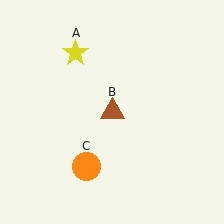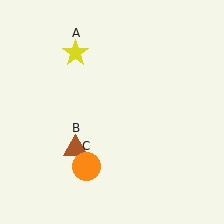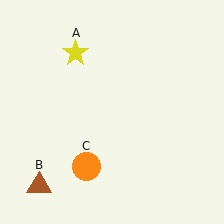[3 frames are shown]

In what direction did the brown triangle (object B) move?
The brown triangle (object B) moved down and to the left.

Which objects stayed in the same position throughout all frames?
Yellow star (object A) and orange circle (object C) remained stationary.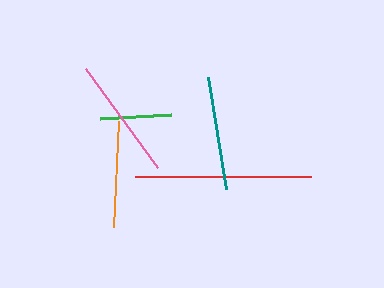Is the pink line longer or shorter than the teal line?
The pink line is longer than the teal line.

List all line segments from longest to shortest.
From longest to shortest: red, pink, teal, orange, green.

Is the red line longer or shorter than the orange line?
The red line is longer than the orange line.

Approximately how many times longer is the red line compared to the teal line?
The red line is approximately 1.5 times the length of the teal line.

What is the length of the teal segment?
The teal segment is approximately 114 pixels long.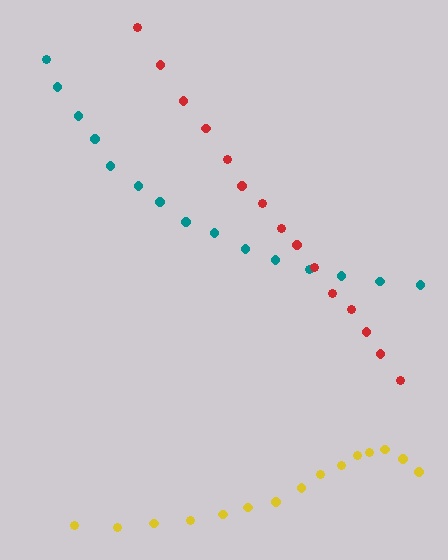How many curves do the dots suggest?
There are 3 distinct paths.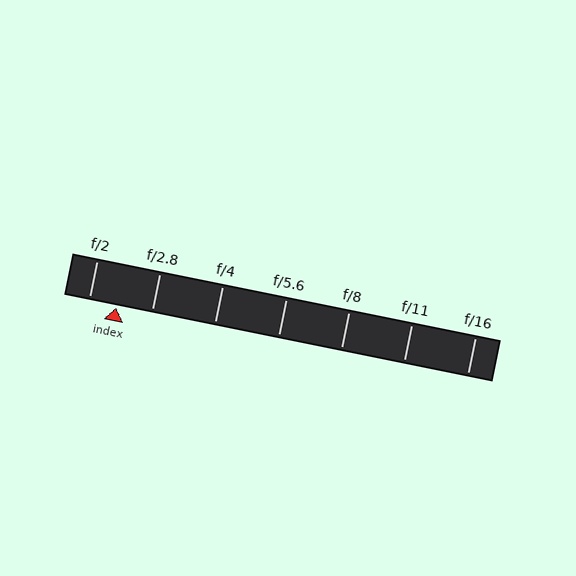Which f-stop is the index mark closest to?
The index mark is closest to f/2.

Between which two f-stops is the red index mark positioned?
The index mark is between f/2 and f/2.8.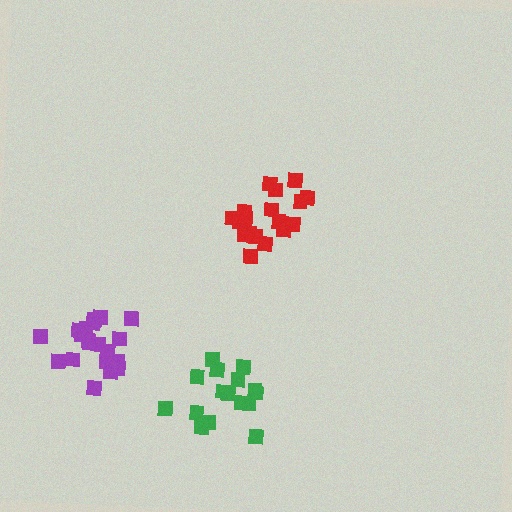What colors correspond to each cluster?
The clusters are colored: green, purple, red.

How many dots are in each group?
Group 1: 16 dots, Group 2: 20 dots, Group 3: 18 dots (54 total).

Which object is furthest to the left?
The purple cluster is leftmost.